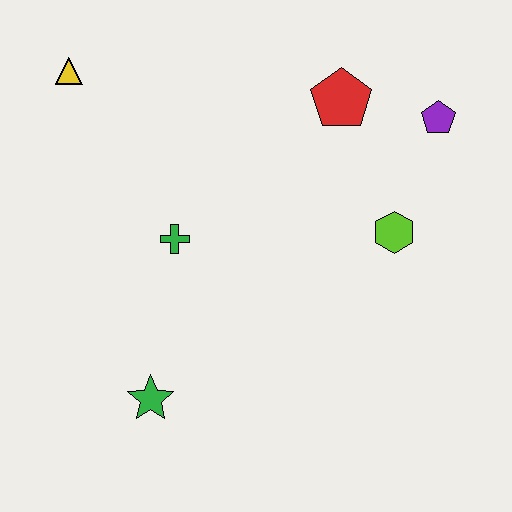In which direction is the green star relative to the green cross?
The green star is below the green cross.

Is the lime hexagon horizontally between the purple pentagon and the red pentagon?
Yes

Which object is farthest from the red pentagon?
The green star is farthest from the red pentagon.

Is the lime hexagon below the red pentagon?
Yes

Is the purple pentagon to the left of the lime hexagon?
No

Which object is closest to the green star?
The green cross is closest to the green star.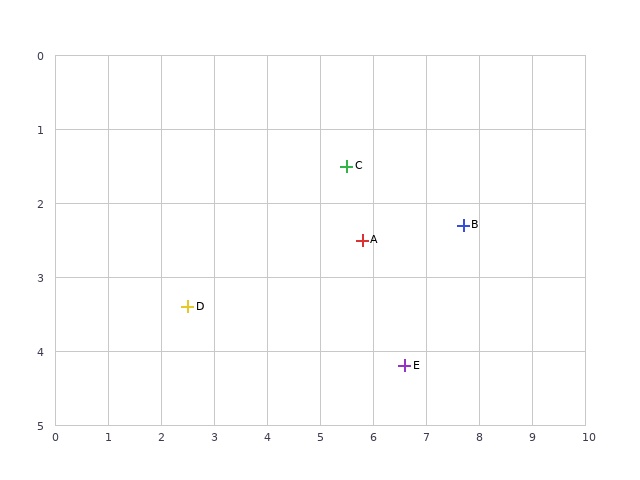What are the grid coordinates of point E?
Point E is at approximately (6.6, 4.2).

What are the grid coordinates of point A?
Point A is at approximately (5.8, 2.5).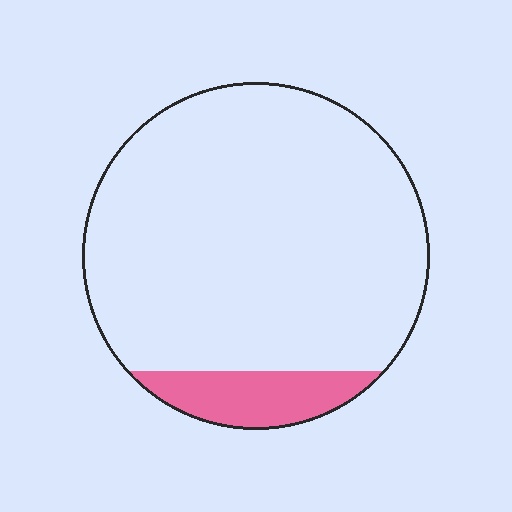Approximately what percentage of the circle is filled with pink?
Approximately 10%.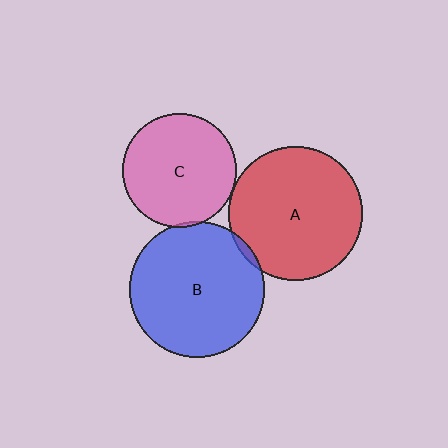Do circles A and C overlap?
Yes.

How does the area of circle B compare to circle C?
Approximately 1.4 times.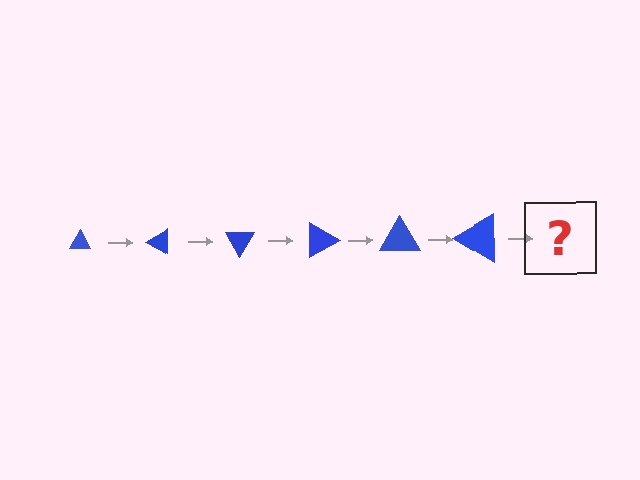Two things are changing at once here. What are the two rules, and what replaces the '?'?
The two rules are that the triangle grows larger each step and it rotates 30 degrees each step. The '?' should be a triangle, larger than the previous one and rotated 180 degrees from the start.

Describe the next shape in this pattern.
It should be a triangle, larger than the previous one and rotated 180 degrees from the start.